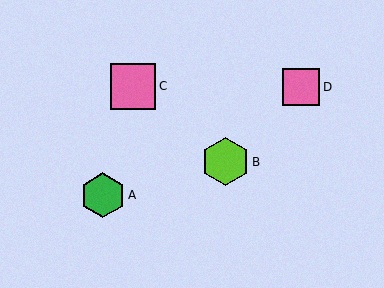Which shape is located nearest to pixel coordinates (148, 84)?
The pink square (labeled C) at (133, 86) is nearest to that location.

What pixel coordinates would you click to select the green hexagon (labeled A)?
Click at (103, 195) to select the green hexagon A.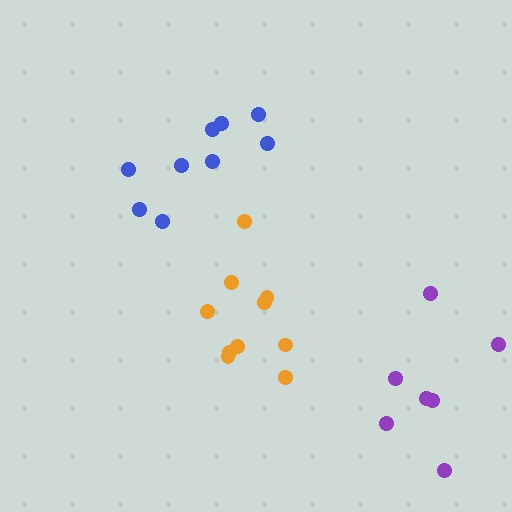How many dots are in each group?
Group 1: 9 dots, Group 2: 7 dots, Group 3: 10 dots (26 total).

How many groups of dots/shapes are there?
There are 3 groups.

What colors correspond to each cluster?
The clusters are colored: blue, purple, orange.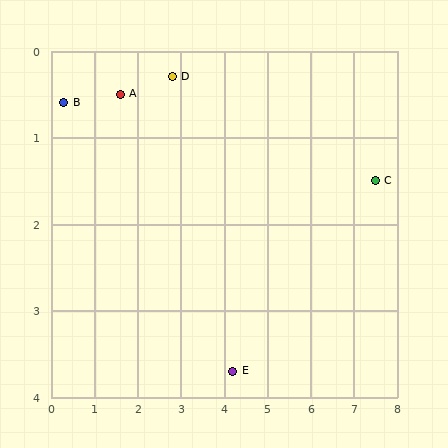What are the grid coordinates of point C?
Point C is at approximately (7.5, 1.5).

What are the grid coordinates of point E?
Point E is at approximately (4.2, 3.7).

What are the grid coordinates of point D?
Point D is at approximately (2.8, 0.3).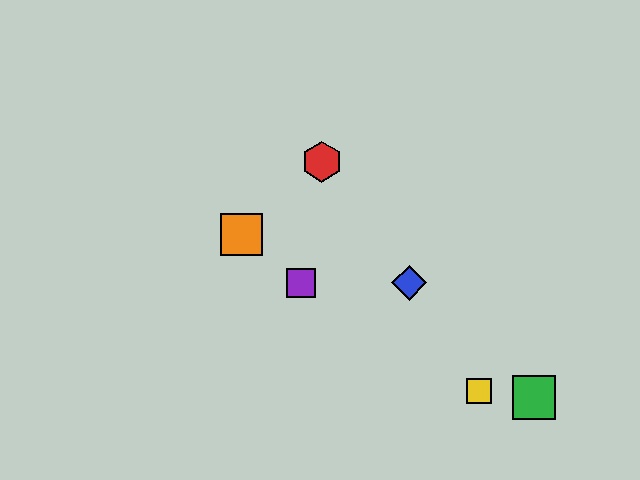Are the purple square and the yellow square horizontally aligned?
No, the purple square is at y≈283 and the yellow square is at y≈391.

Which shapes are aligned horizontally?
The blue diamond, the purple square are aligned horizontally.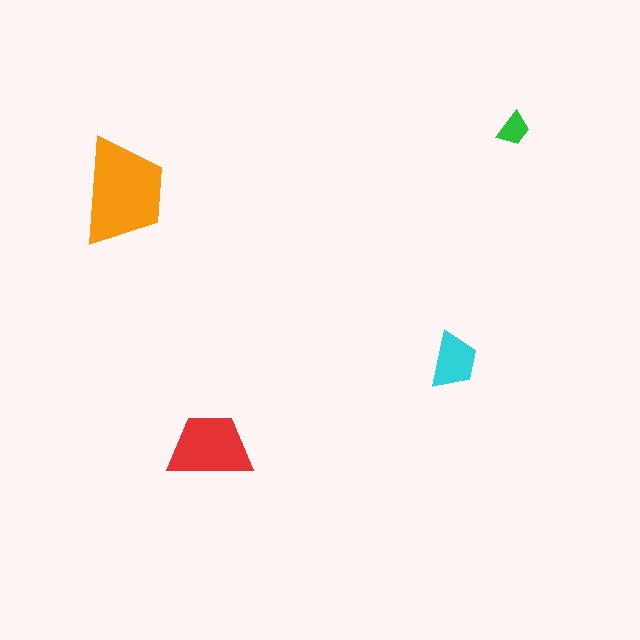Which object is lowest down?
The red trapezoid is bottommost.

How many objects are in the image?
There are 4 objects in the image.